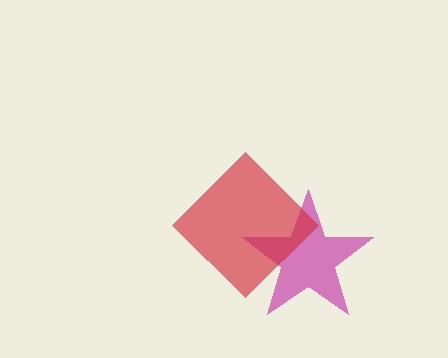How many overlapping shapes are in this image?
There are 2 overlapping shapes in the image.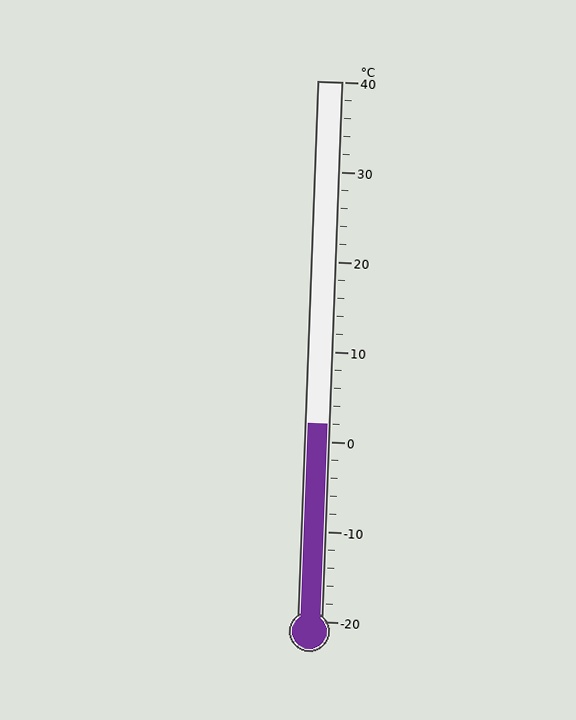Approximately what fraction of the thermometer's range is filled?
The thermometer is filled to approximately 35% of its range.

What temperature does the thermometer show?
The thermometer shows approximately 2°C.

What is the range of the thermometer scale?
The thermometer scale ranges from -20°C to 40°C.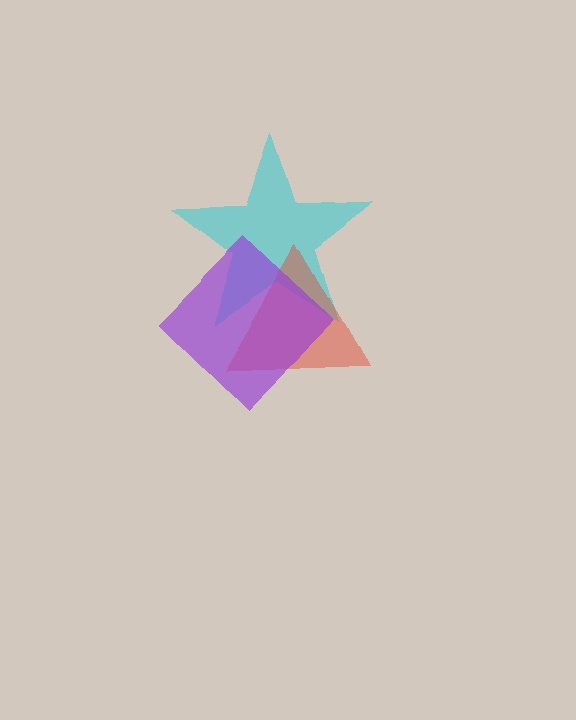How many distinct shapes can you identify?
There are 3 distinct shapes: a cyan star, a red triangle, a purple diamond.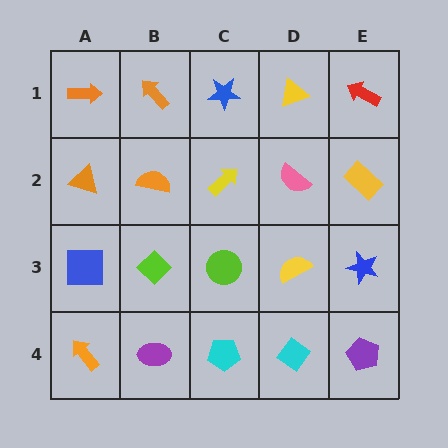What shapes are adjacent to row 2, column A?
An orange arrow (row 1, column A), a blue square (row 3, column A), an orange semicircle (row 2, column B).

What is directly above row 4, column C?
A lime circle.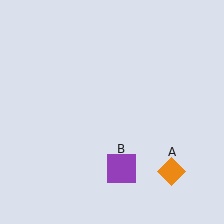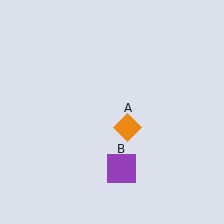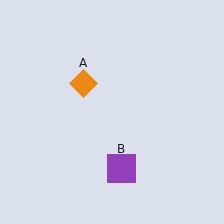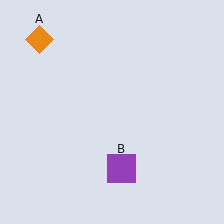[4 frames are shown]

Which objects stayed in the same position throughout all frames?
Purple square (object B) remained stationary.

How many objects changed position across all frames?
1 object changed position: orange diamond (object A).